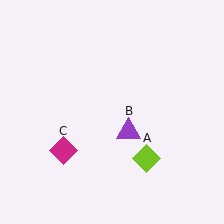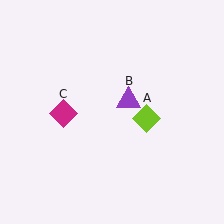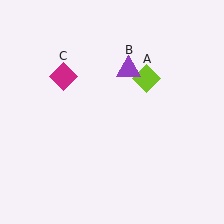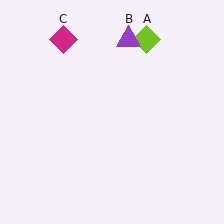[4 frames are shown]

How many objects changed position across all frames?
3 objects changed position: lime diamond (object A), purple triangle (object B), magenta diamond (object C).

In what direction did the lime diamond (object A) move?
The lime diamond (object A) moved up.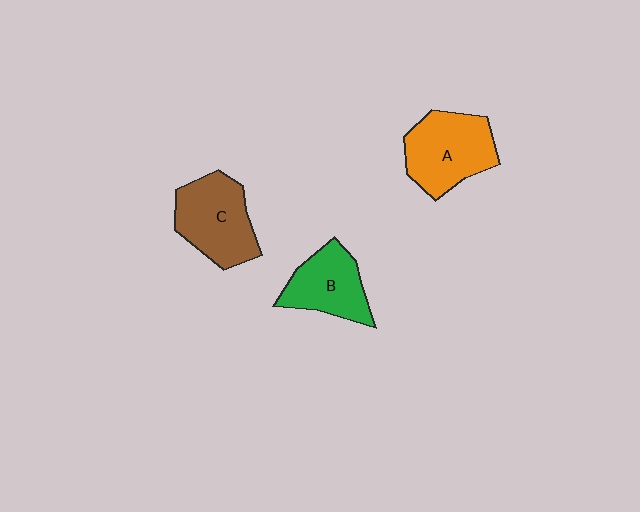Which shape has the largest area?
Shape A (orange).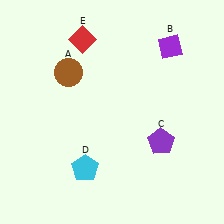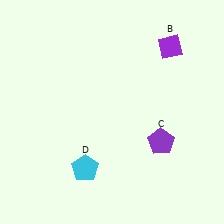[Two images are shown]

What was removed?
The red diamond (E), the brown circle (A) were removed in Image 2.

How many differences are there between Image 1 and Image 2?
There are 2 differences between the two images.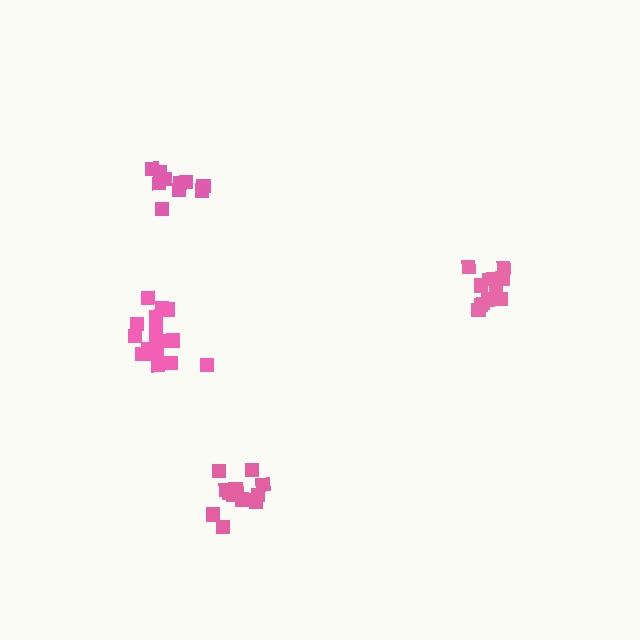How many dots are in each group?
Group 1: 11 dots, Group 2: 10 dots, Group 3: 14 dots, Group 4: 16 dots (51 total).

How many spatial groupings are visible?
There are 4 spatial groupings.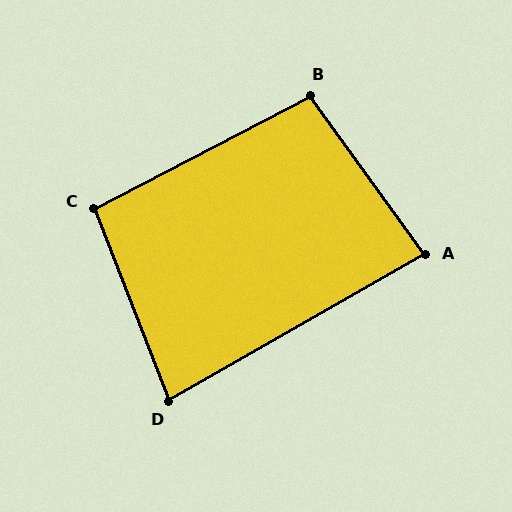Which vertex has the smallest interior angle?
D, at approximately 82 degrees.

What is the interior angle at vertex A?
Approximately 84 degrees (acute).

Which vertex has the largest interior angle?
B, at approximately 98 degrees.